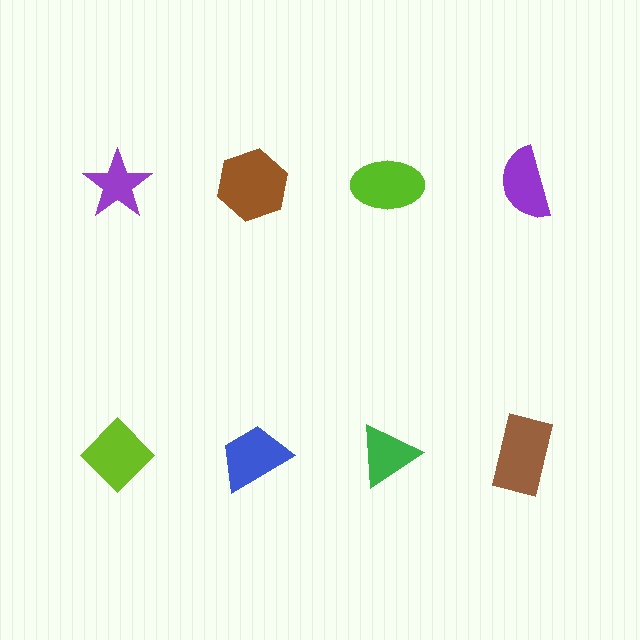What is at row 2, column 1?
A lime diamond.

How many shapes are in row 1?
4 shapes.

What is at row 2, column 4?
A brown rectangle.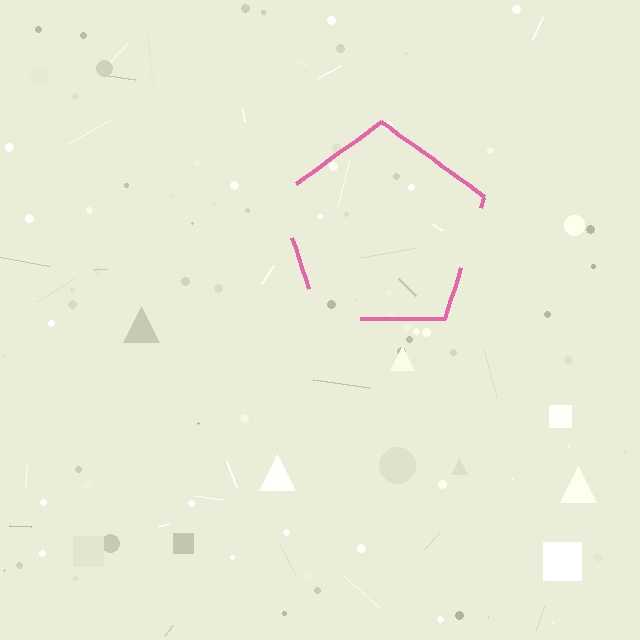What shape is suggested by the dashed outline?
The dashed outline suggests a pentagon.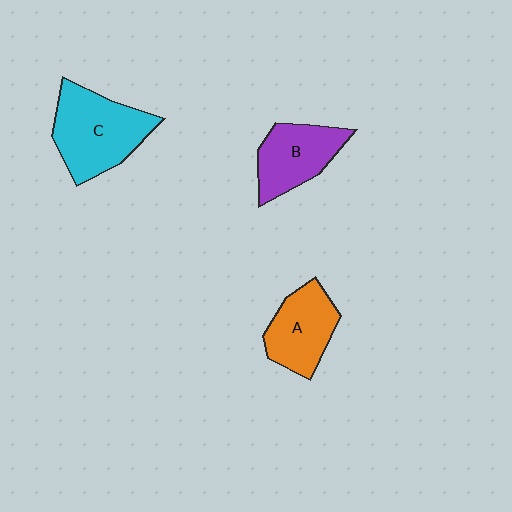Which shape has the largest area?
Shape C (cyan).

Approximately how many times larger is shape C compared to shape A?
Approximately 1.4 times.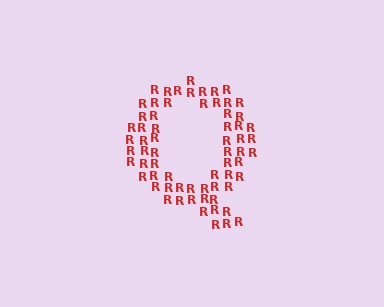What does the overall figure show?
The overall figure shows the letter Q.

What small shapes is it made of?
It is made of small letter R's.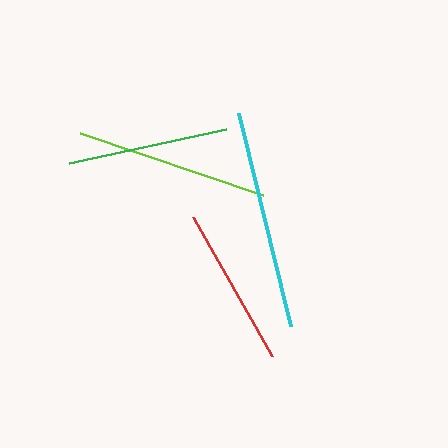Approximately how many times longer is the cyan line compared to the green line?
The cyan line is approximately 1.4 times the length of the green line.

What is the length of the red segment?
The red segment is approximately 160 pixels long.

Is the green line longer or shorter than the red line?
The green line is longer than the red line.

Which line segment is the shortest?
The red line is the shortest at approximately 160 pixels.